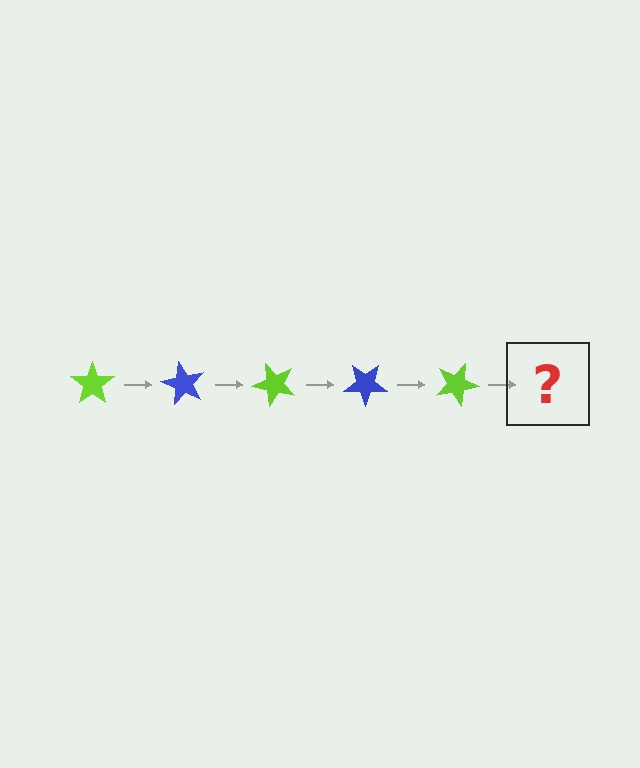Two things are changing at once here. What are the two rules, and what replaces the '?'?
The two rules are that it rotates 60 degrees each step and the color cycles through lime and blue. The '?' should be a blue star, rotated 300 degrees from the start.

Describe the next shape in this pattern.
It should be a blue star, rotated 300 degrees from the start.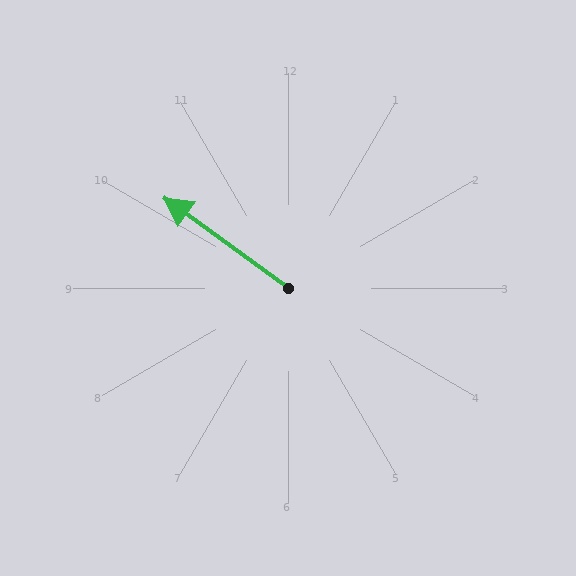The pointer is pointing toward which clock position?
Roughly 10 o'clock.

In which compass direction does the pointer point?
Northwest.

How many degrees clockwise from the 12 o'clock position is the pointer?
Approximately 306 degrees.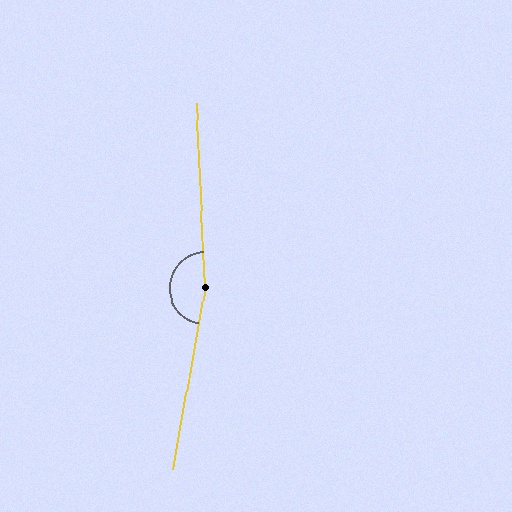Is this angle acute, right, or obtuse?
It is obtuse.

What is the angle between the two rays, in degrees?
Approximately 167 degrees.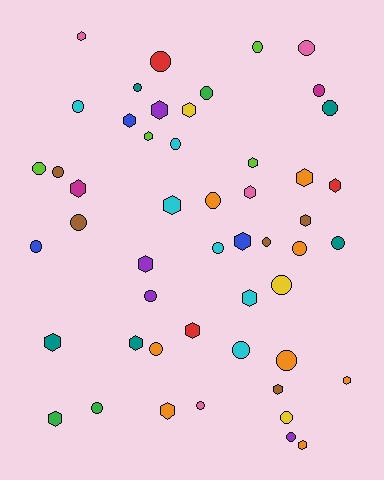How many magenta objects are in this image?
There are 2 magenta objects.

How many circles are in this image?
There are 27 circles.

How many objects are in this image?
There are 50 objects.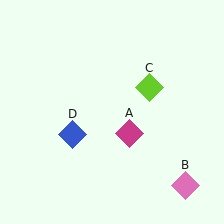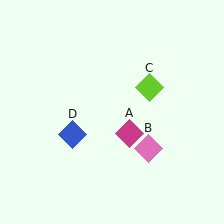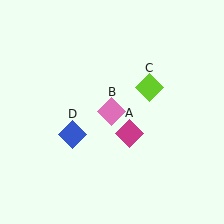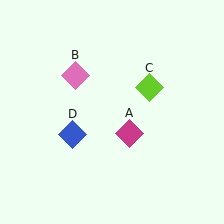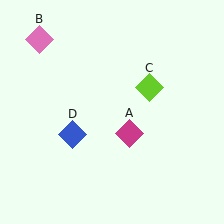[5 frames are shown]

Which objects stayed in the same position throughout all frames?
Magenta diamond (object A) and lime diamond (object C) and blue diamond (object D) remained stationary.